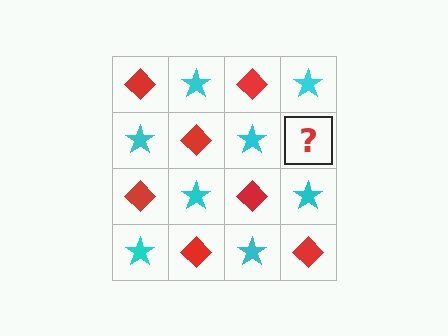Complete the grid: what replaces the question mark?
The question mark should be replaced with a red diamond.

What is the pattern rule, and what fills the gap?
The rule is that it alternates red diamond and cyan star in a checkerboard pattern. The gap should be filled with a red diamond.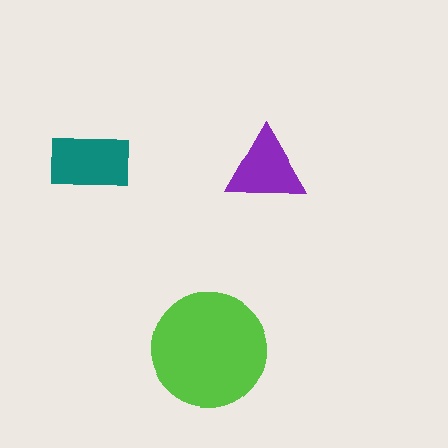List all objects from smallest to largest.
The purple triangle, the teal rectangle, the lime circle.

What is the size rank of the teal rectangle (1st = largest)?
2nd.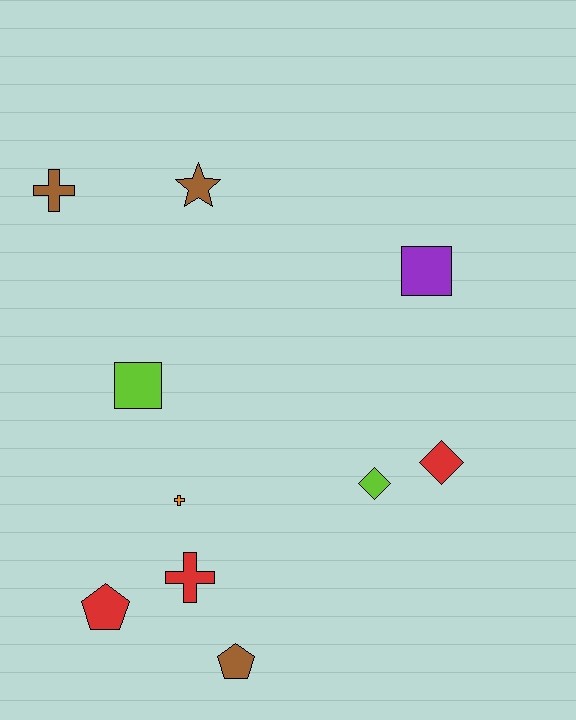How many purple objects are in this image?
There is 1 purple object.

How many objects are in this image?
There are 10 objects.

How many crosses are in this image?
There are 3 crosses.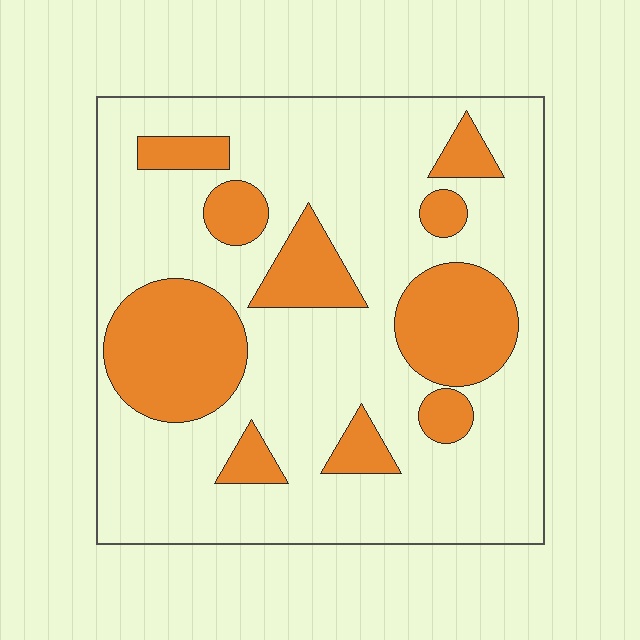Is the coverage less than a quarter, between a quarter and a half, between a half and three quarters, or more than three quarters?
Between a quarter and a half.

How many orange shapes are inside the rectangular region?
10.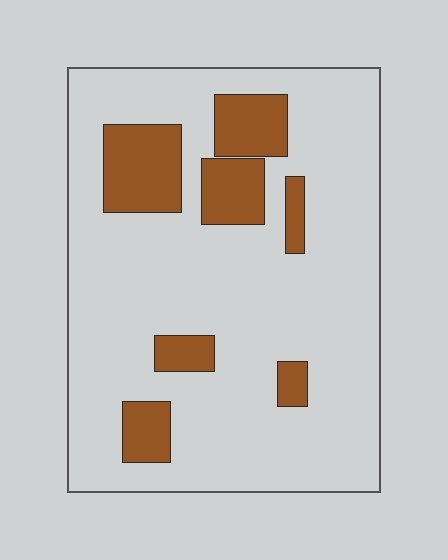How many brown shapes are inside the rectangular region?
7.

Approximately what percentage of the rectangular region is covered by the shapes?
Approximately 20%.